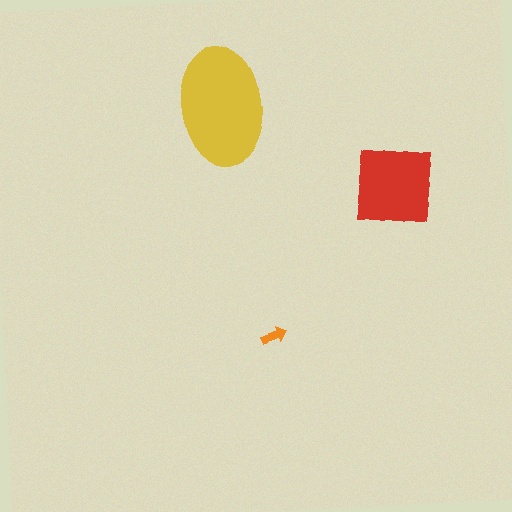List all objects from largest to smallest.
The yellow ellipse, the red square, the orange arrow.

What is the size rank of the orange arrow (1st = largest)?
3rd.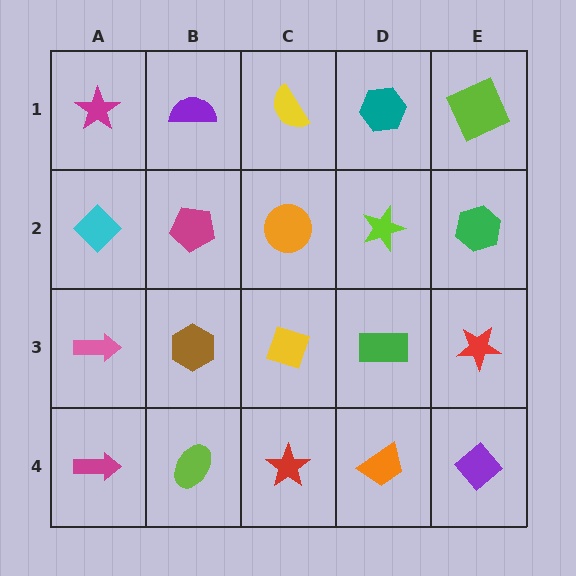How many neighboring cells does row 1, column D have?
3.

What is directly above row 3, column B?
A magenta pentagon.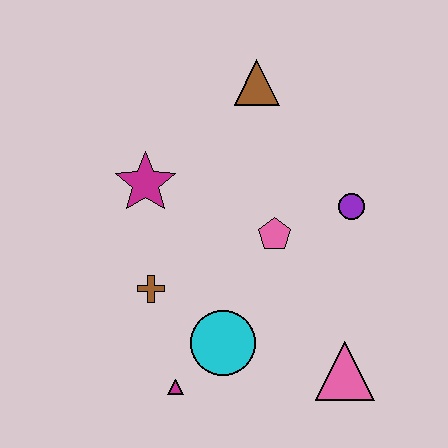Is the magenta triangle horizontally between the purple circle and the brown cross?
Yes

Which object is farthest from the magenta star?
The pink triangle is farthest from the magenta star.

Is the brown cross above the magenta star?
No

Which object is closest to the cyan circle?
The magenta triangle is closest to the cyan circle.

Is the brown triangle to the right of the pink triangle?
No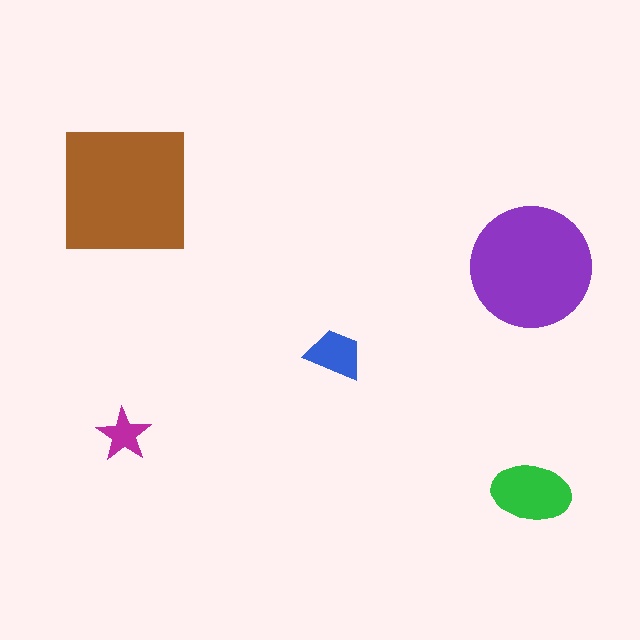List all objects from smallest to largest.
The magenta star, the blue trapezoid, the green ellipse, the purple circle, the brown square.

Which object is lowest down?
The green ellipse is bottommost.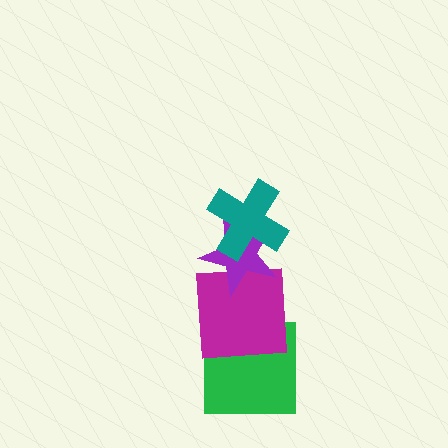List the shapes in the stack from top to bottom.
From top to bottom: the teal cross, the purple star, the magenta square, the green square.